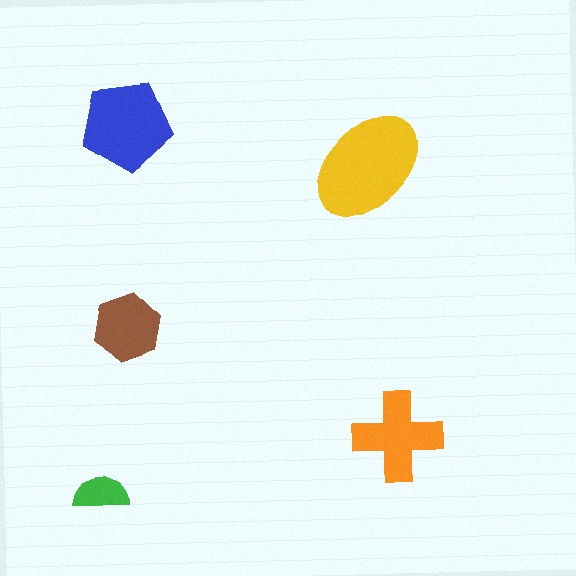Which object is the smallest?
The green semicircle.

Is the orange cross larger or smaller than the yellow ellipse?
Smaller.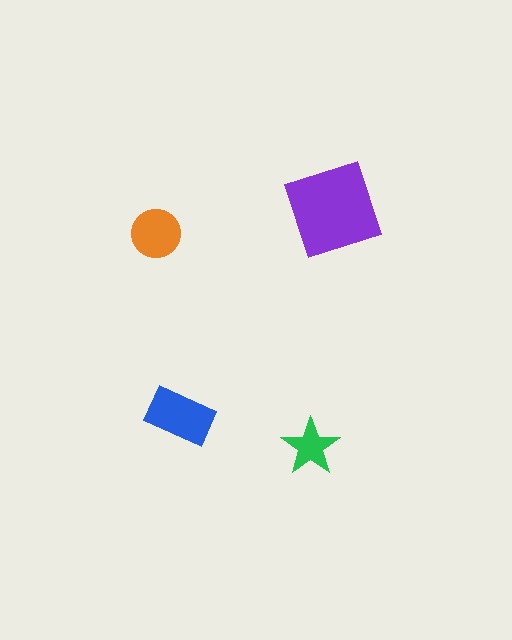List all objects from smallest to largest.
The green star, the orange circle, the blue rectangle, the purple diamond.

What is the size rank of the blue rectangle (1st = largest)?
2nd.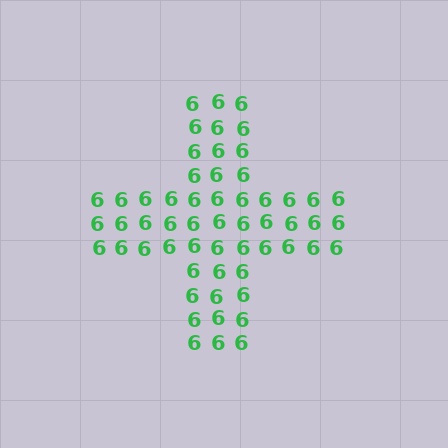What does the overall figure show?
The overall figure shows a cross.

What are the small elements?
The small elements are digit 6's.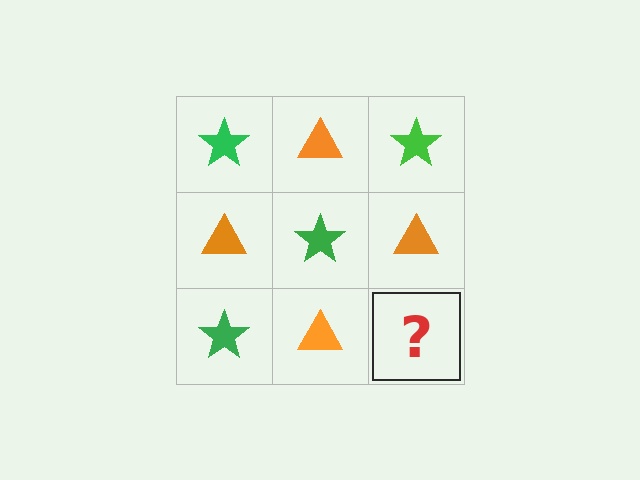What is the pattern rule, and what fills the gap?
The rule is that it alternates green star and orange triangle in a checkerboard pattern. The gap should be filled with a green star.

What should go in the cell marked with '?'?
The missing cell should contain a green star.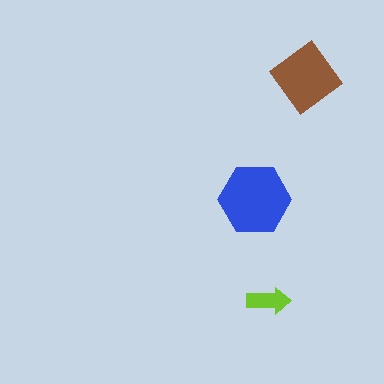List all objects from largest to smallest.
The blue hexagon, the brown diamond, the lime arrow.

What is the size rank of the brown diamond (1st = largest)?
2nd.